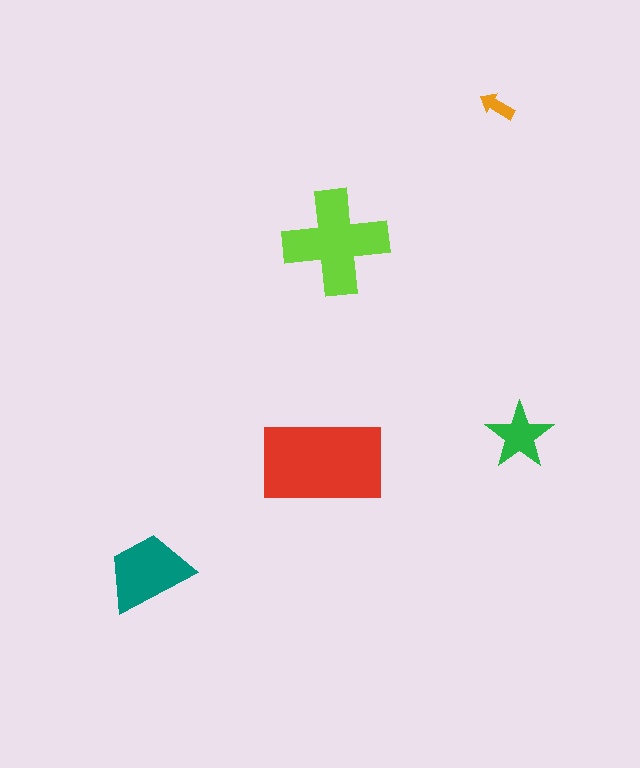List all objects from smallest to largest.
The orange arrow, the green star, the teal trapezoid, the lime cross, the red rectangle.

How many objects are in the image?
There are 5 objects in the image.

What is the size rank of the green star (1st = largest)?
4th.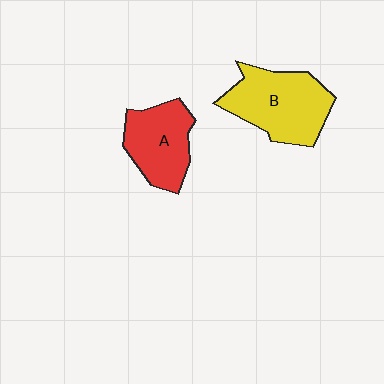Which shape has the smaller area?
Shape A (red).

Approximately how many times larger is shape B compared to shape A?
Approximately 1.3 times.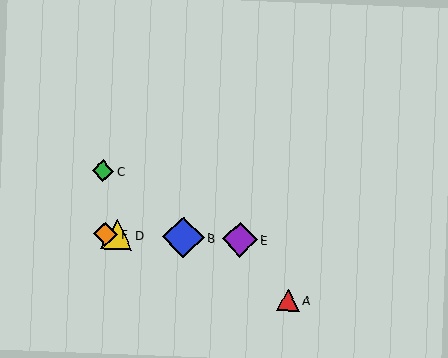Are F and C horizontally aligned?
No, F is at y≈234 and C is at y≈171.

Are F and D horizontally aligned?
Yes, both are at y≈234.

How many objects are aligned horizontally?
4 objects (B, D, E, F) are aligned horizontally.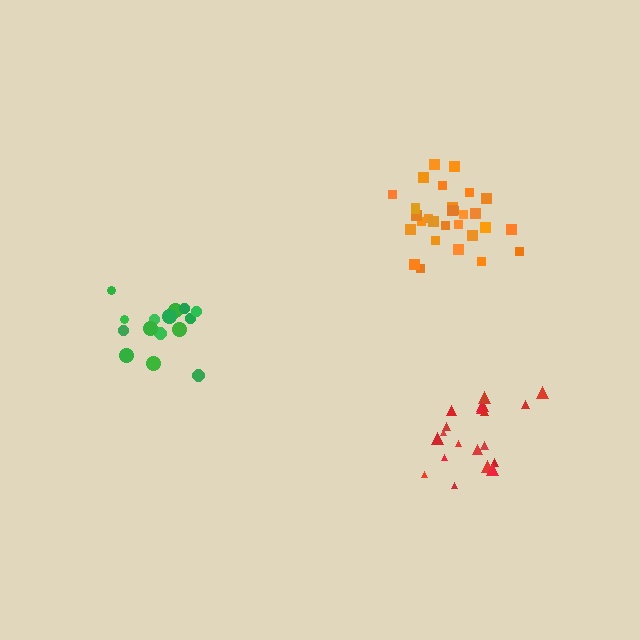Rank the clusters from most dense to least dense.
orange, red, green.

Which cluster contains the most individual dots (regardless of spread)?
Orange (31).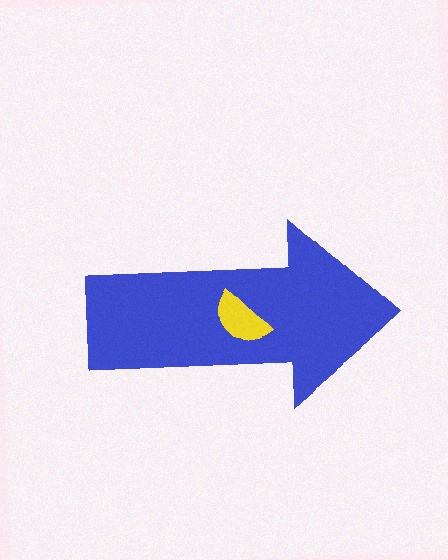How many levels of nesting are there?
2.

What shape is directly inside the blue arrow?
The yellow semicircle.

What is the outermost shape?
The blue arrow.